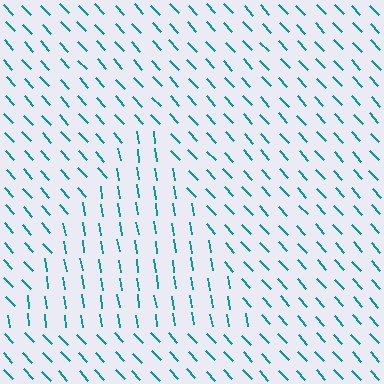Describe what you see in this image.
The image is filled with small teal line segments. A triangle region in the image has lines oriented differently from the surrounding lines, creating a visible texture boundary.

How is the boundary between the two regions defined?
The boundary is defined purely by a change in line orientation (approximately 34 degrees difference). All lines are the same color and thickness.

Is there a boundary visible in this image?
Yes, there is a texture boundary formed by a change in line orientation.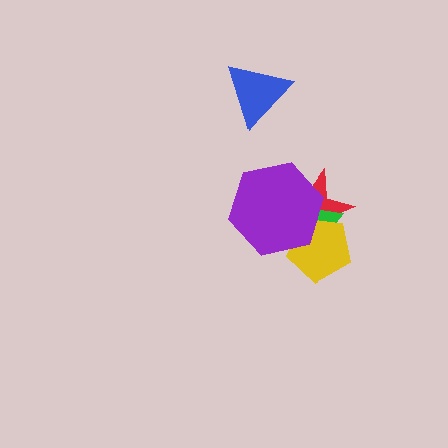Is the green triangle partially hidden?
Yes, it is partially covered by another shape.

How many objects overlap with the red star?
3 objects overlap with the red star.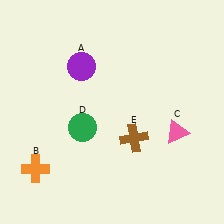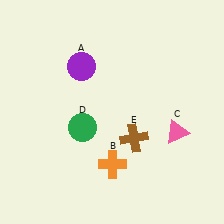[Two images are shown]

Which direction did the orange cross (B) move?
The orange cross (B) moved right.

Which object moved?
The orange cross (B) moved right.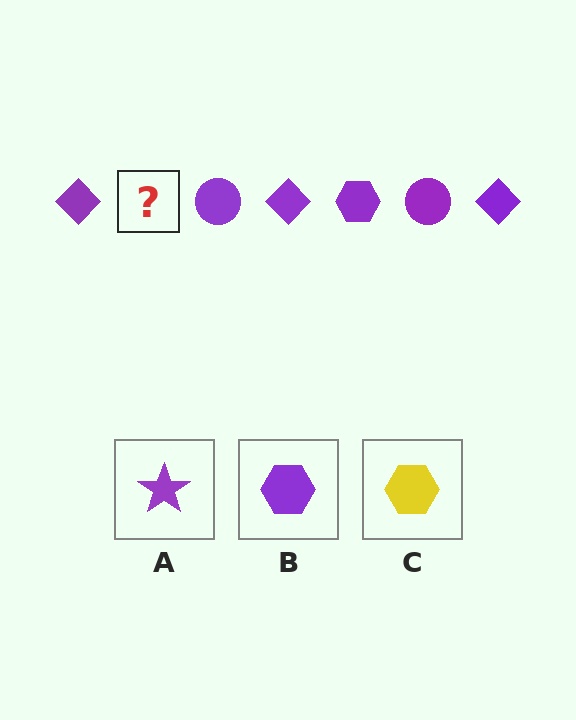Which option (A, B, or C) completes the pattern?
B.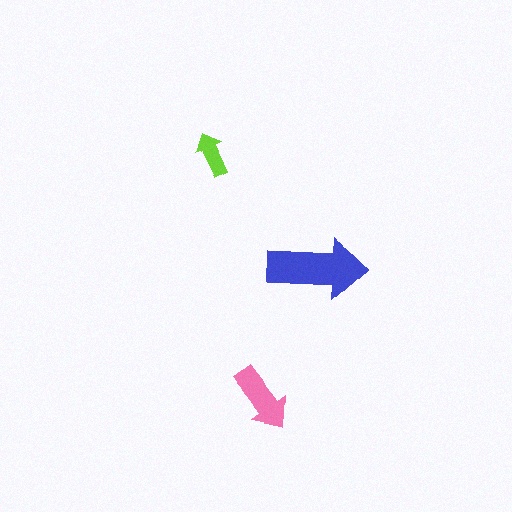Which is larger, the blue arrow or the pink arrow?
The blue one.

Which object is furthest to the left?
The lime arrow is leftmost.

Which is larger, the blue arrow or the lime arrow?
The blue one.